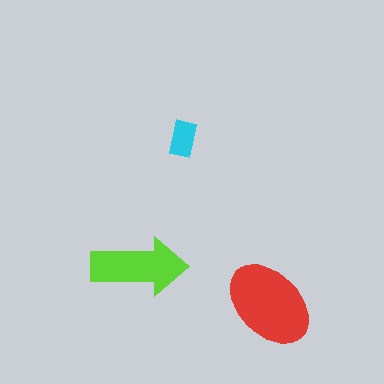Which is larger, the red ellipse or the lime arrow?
The red ellipse.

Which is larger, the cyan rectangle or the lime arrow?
The lime arrow.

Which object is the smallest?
The cyan rectangle.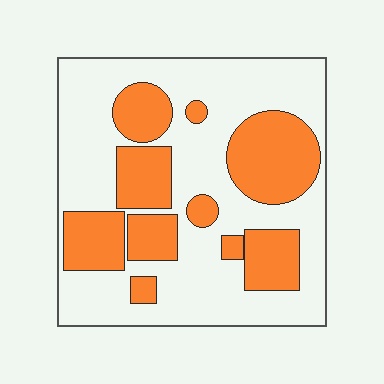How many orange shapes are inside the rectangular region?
10.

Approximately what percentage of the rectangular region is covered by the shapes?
Approximately 35%.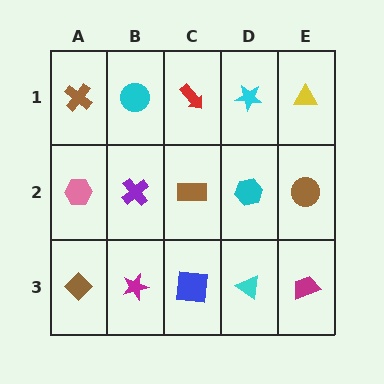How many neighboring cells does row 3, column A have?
2.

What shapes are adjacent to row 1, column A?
A pink hexagon (row 2, column A), a cyan circle (row 1, column B).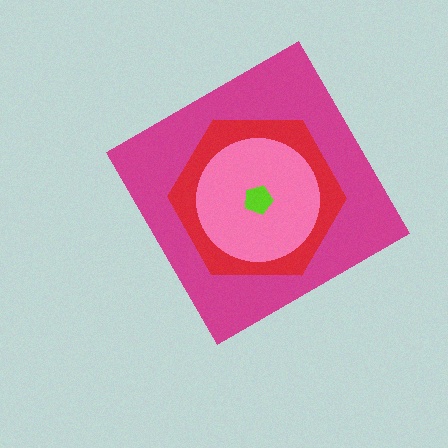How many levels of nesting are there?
4.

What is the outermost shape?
The magenta diamond.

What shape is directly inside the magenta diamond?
The red hexagon.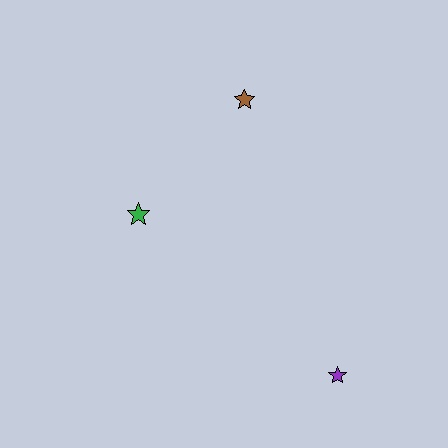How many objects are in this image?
There are 3 objects.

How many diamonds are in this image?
There are no diamonds.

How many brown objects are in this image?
There is 1 brown object.